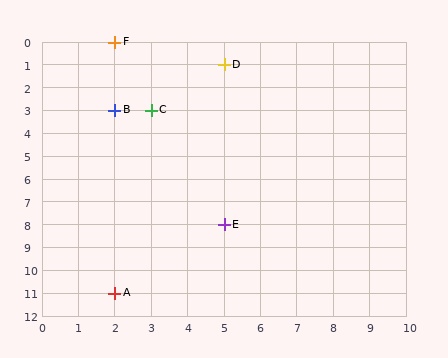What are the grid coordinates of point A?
Point A is at grid coordinates (2, 11).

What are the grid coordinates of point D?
Point D is at grid coordinates (5, 1).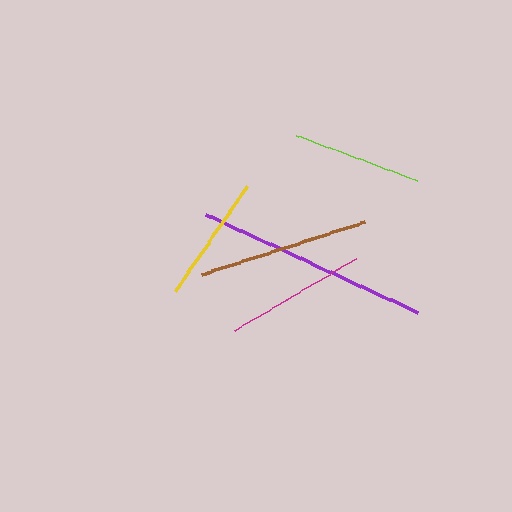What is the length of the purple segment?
The purple segment is approximately 234 pixels long.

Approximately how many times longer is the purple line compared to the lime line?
The purple line is approximately 1.8 times the length of the lime line.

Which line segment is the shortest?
The yellow line is the shortest at approximately 127 pixels.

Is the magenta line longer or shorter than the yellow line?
The magenta line is longer than the yellow line.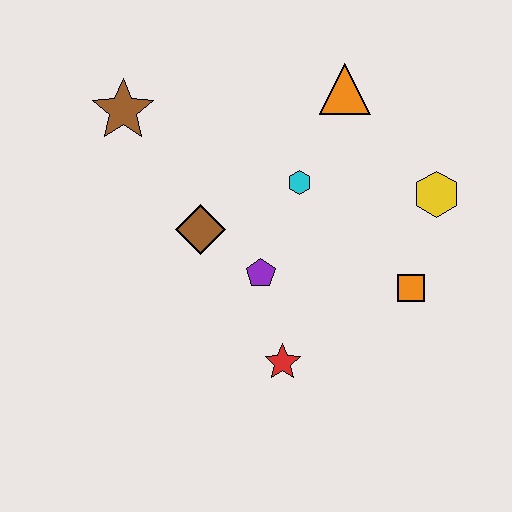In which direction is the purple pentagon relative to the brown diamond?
The purple pentagon is to the right of the brown diamond.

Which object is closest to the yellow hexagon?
The orange square is closest to the yellow hexagon.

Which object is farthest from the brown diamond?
The yellow hexagon is farthest from the brown diamond.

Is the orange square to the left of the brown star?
No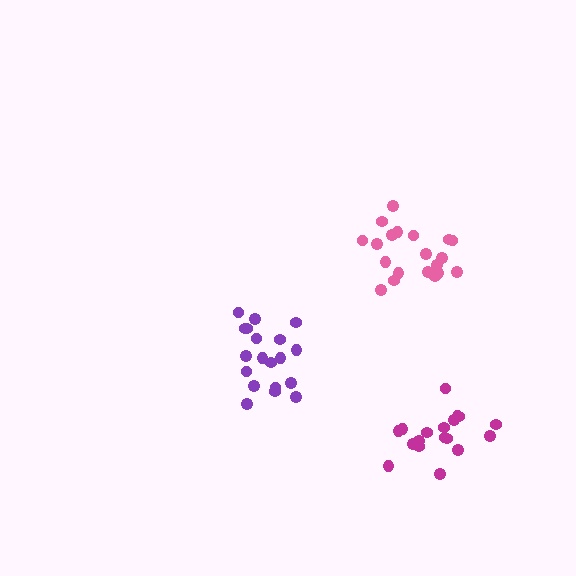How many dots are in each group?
Group 1: 20 dots, Group 2: 18 dots, Group 3: 19 dots (57 total).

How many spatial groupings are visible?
There are 3 spatial groupings.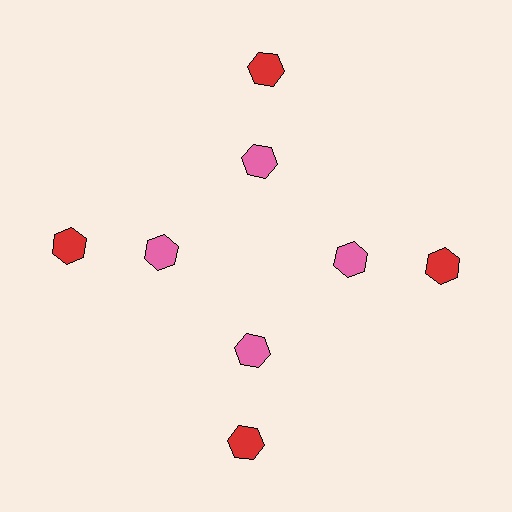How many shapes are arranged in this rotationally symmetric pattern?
There are 8 shapes, arranged in 4 groups of 2.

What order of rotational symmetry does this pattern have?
This pattern has 4-fold rotational symmetry.